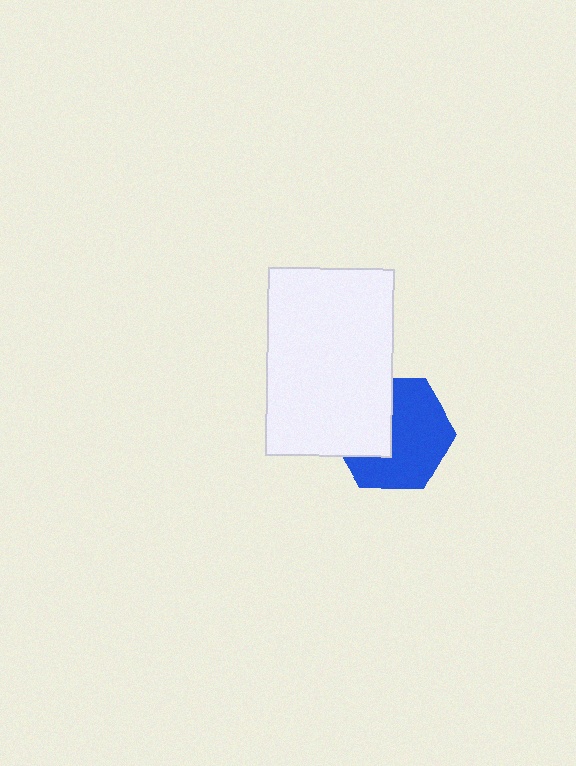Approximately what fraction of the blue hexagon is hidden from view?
Roughly 38% of the blue hexagon is hidden behind the white rectangle.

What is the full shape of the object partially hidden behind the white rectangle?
The partially hidden object is a blue hexagon.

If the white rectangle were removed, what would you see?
You would see the complete blue hexagon.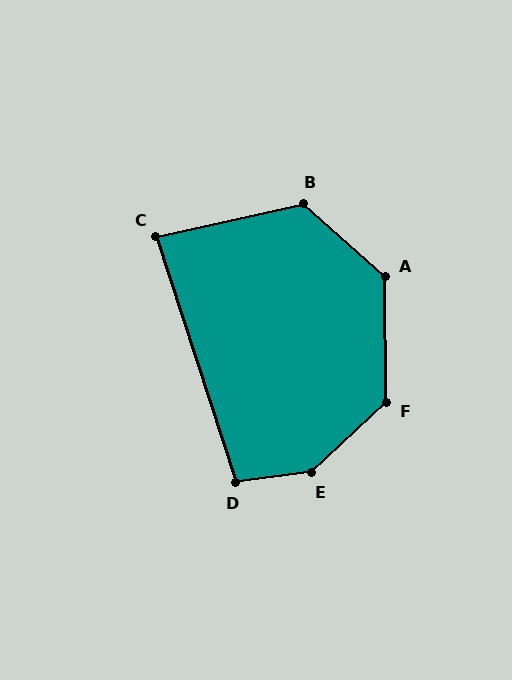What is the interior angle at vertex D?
Approximately 101 degrees (obtuse).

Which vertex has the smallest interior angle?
C, at approximately 85 degrees.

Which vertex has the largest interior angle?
E, at approximately 144 degrees.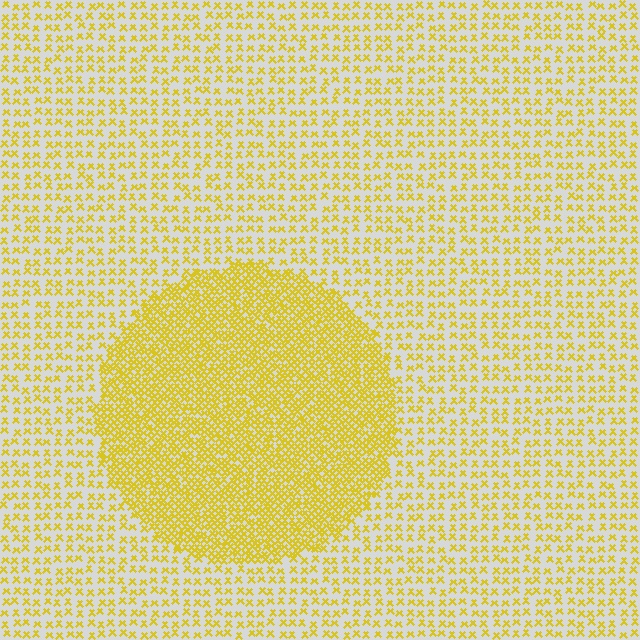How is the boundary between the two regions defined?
The boundary is defined by a change in element density (approximately 2.5x ratio). All elements are the same color, size, and shape.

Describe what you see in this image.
The image contains small yellow elements arranged at two different densities. A circle-shaped region is visible where the elements are more densely packed than the surrounding area.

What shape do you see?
I see a circle.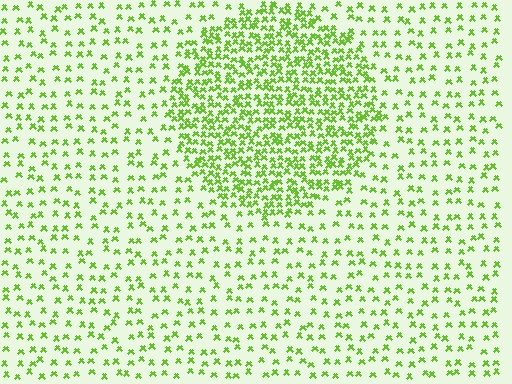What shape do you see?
I see a circle.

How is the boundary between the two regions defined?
The boundary is defined by a change in element density (approximately 2.5x ratio). All elements are the same color, size, and shape.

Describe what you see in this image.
The image contains small lime elements arranged at two different densities. A circle-shaped region is visible where the elements are more densely packed than the surrounding area.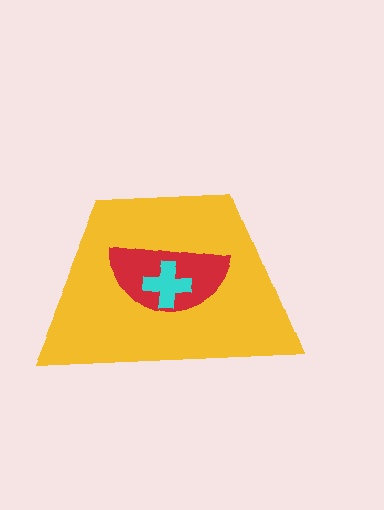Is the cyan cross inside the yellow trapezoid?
Yes.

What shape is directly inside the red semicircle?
The cyan cross.